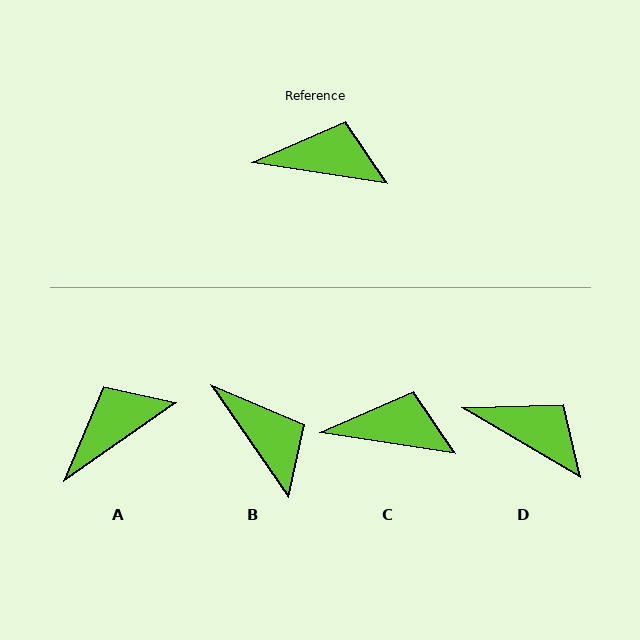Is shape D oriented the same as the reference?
No, it is off by about 21 degrees.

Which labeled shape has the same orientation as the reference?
C.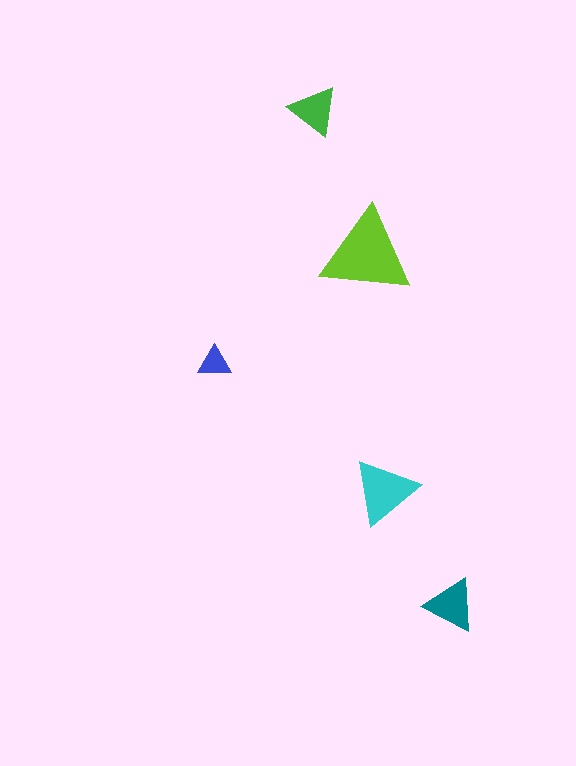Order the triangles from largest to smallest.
the lime one, the cyan one, the teal one, the green one, the blue one.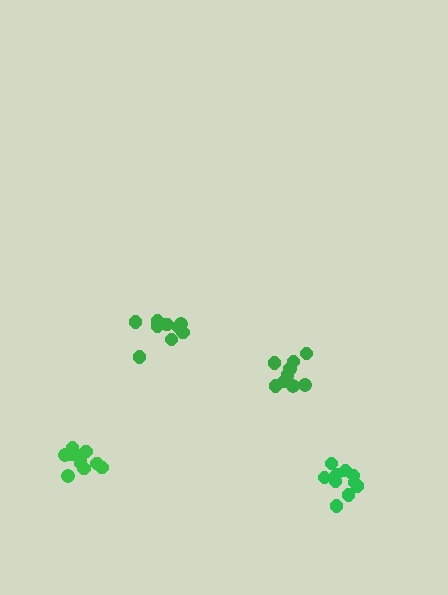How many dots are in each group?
Group 1: 10 dots, Group 2: 9 dots, Group 3: 10 dots, Group 4: 11 dots (40 total).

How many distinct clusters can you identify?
There are 4 distinct clusters.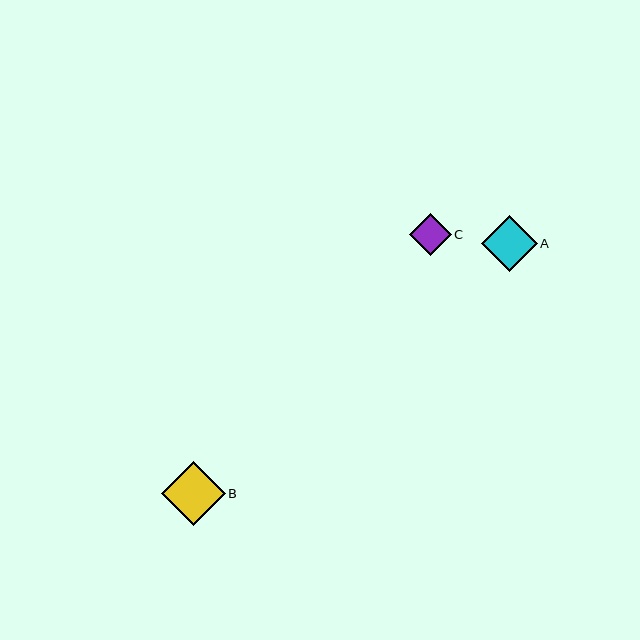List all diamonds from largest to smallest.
From largest to smallest: B, A, C.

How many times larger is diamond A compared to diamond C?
Diamond A is approximately 1.3 times the size of diamond C.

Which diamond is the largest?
Diamond B is the largest with a size of approximately 64 pixels.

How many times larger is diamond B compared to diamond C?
Diamond B is approximately 1.5 times the size of diamond C.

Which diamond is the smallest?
Diamond C is the smallest with a size of approximately 42 pixels.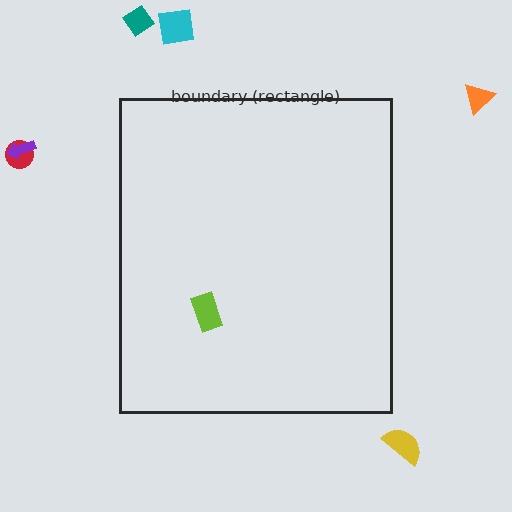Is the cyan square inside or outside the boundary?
Outside.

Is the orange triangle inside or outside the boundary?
Outside.